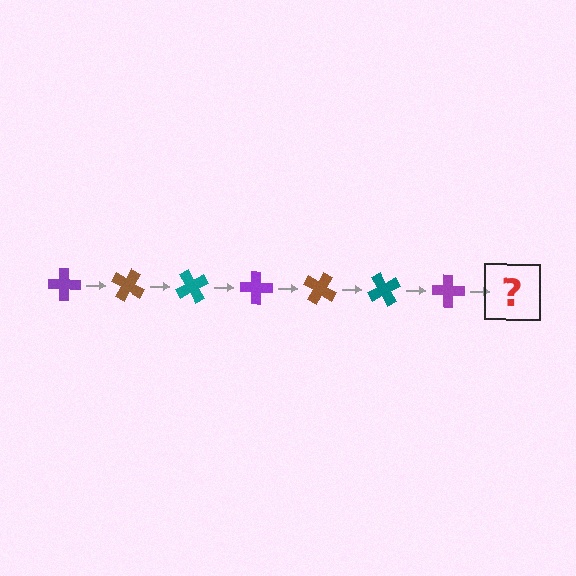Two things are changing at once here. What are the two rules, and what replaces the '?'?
The two rules are that it rotates 30 degrees each step and the color cycles through purple, brown, and teal. The '?' should be a brown cross, rotated 210 degrees from the start.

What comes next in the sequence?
The next element should be a brown cross, rotated 210 degrees from the start.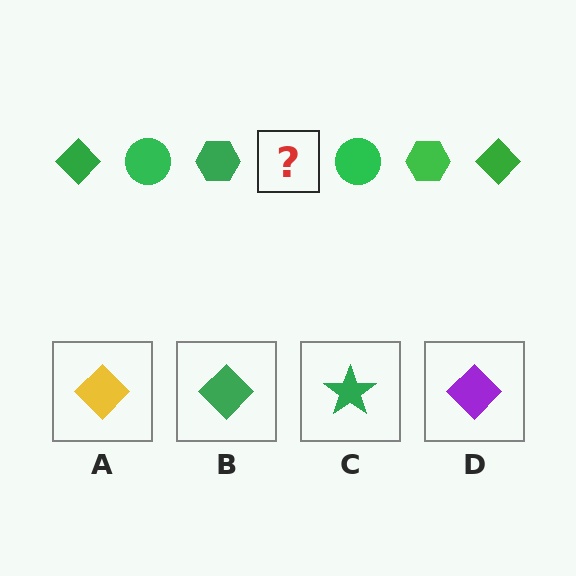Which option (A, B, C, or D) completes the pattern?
B.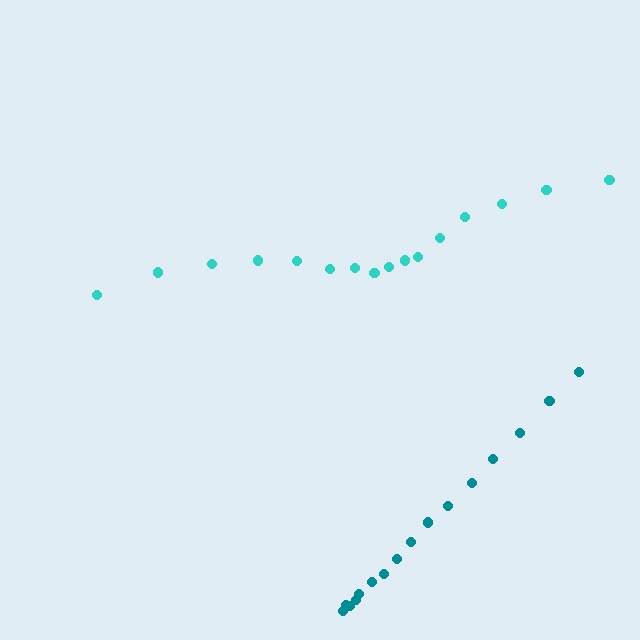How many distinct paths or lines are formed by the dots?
There are 2 distinct paths.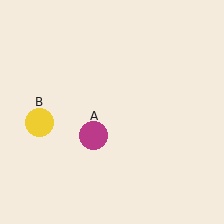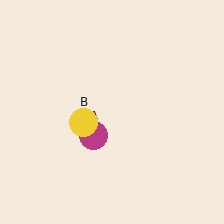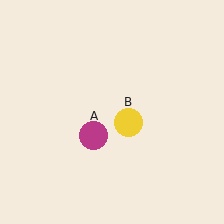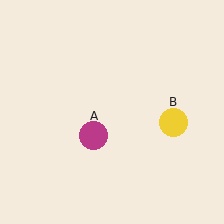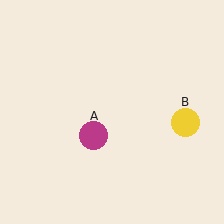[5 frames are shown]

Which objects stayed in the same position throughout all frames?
Magenta circle (object A) remained stationary.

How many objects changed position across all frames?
1 object changed position: yellow circle (object B).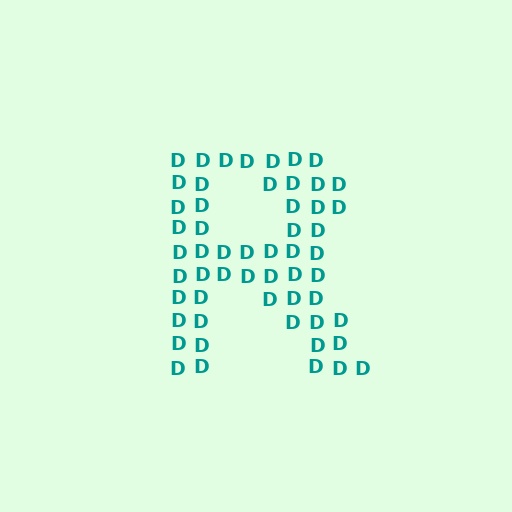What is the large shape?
The large shape is the letter R.